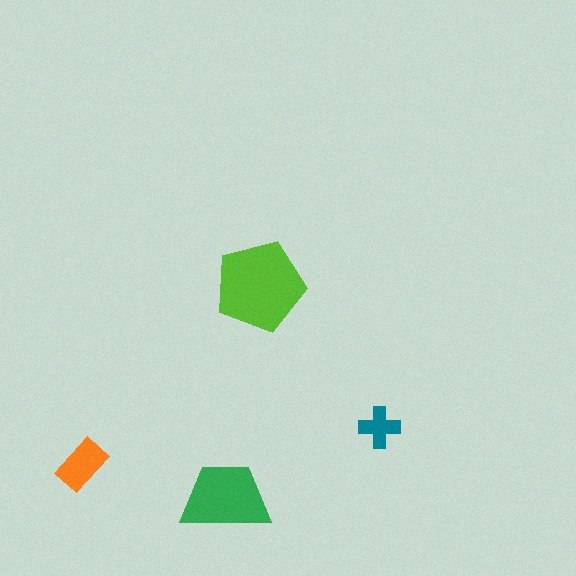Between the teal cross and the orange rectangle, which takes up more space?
The orange rectangle.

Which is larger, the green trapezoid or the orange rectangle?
The green trapezoid.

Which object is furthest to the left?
The orange rectangle is leftmost.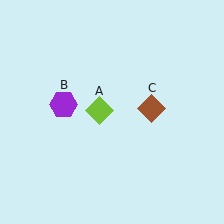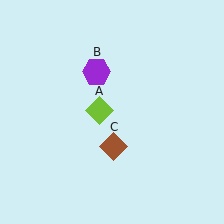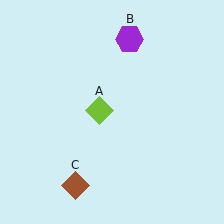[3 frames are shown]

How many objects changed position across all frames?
2 objects changed position: purple hexagon (object B), brown diamond (object C).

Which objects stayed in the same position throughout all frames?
Lime diamond (object A) remained stationary.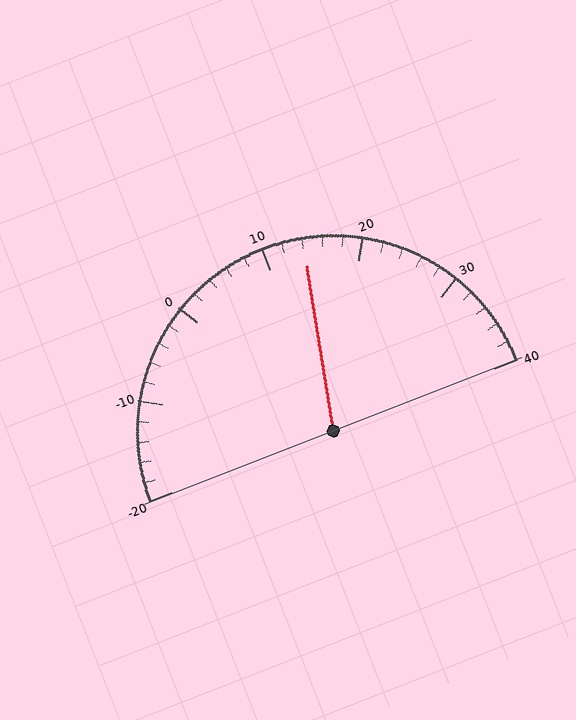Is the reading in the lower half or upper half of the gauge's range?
The reading is in the upper half of the range (-20 to 40).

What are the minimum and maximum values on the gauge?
The gauge ranges from -20 to 40.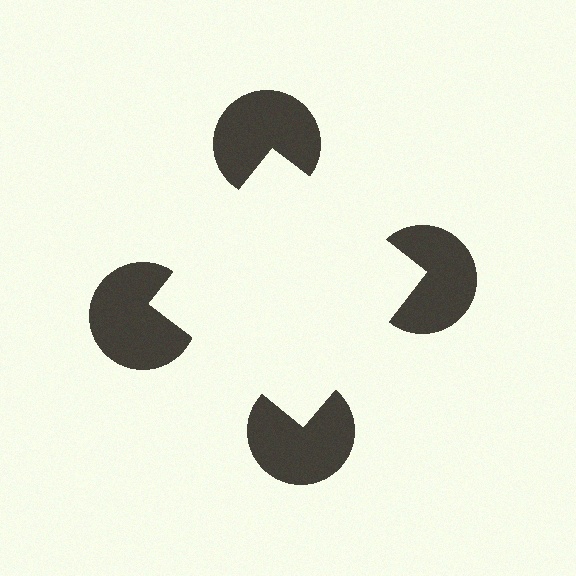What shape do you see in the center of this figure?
An illusory square — its edges are inferred from the aligned wedge cuts in the pac-man discs, not physically drawn.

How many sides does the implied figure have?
4 sides.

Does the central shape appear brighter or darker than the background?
It typically appears slightly brighter than the background, even though no actual brightness change is drawn.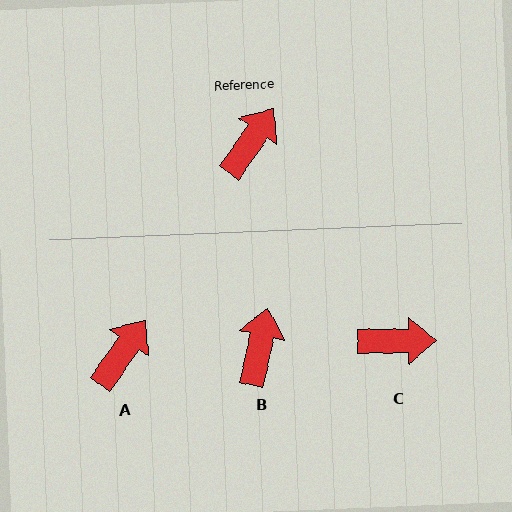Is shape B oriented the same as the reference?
No, it is off by about 23 degrees.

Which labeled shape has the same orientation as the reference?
A.